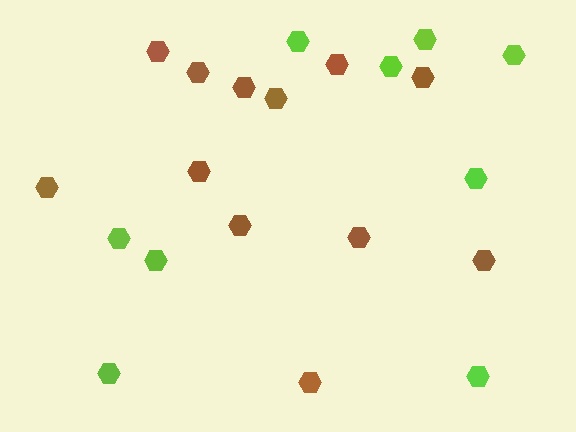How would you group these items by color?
There are 2 groups: one group of brown hexagons (12) and one group of lime hexagons (9).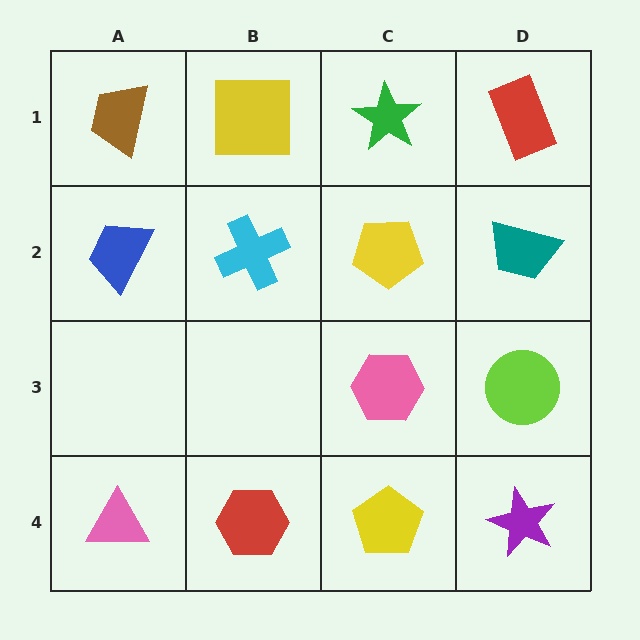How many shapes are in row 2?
4 shapes.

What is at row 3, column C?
A pink hexagon.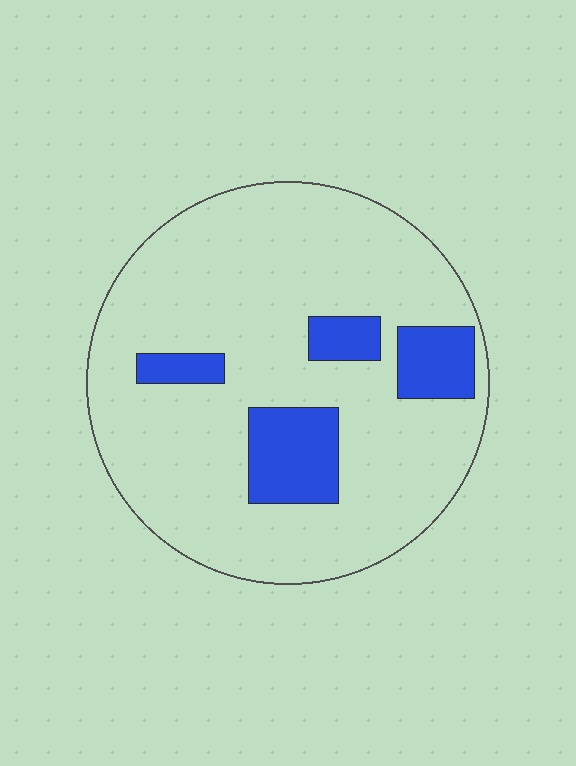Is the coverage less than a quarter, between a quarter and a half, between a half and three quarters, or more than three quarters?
Less than a quarter.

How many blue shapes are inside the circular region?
4.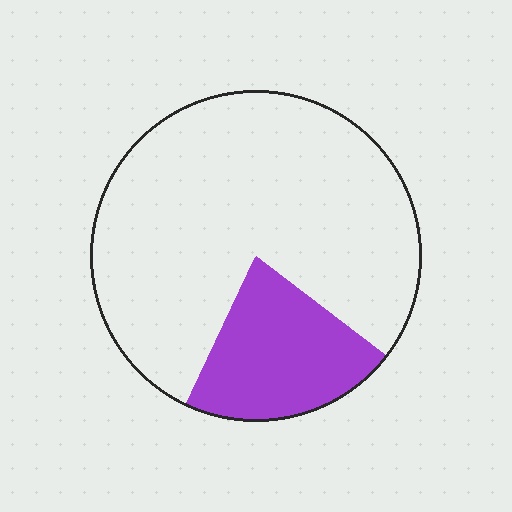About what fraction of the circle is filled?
About one fifth (1/5).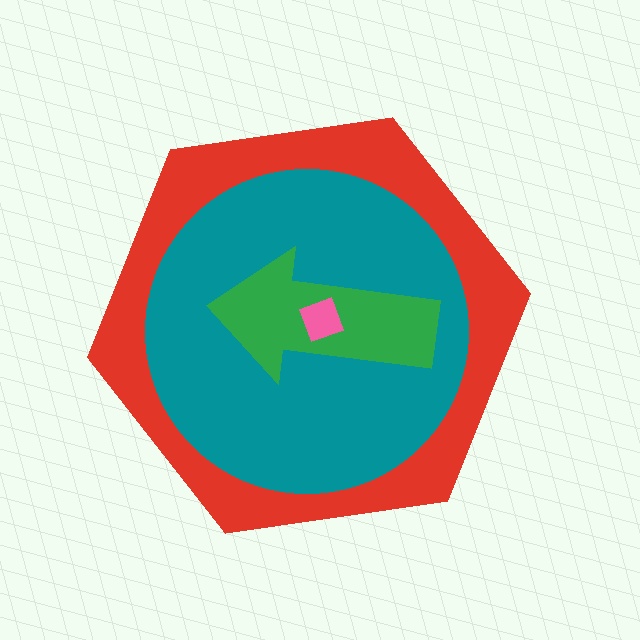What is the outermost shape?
The red hexagon.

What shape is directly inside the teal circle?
The green arrow.